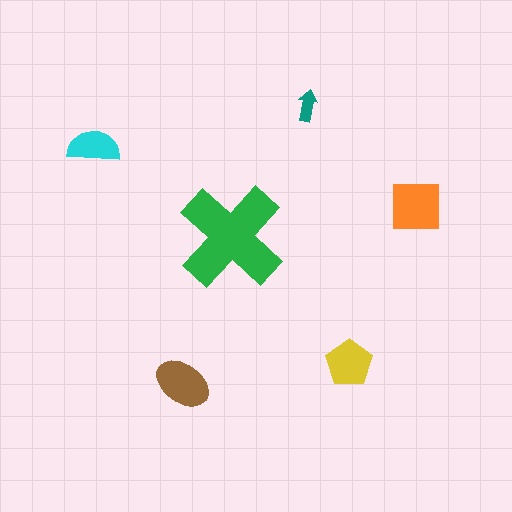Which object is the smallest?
The teal arrow.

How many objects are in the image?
There are 6 objects in the image.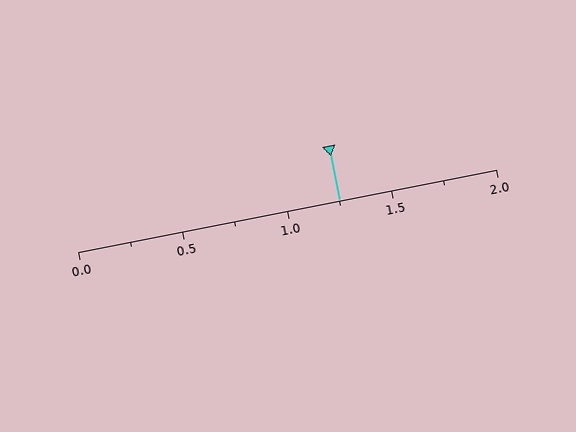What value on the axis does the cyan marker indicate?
The marker indicates approximately 1.25.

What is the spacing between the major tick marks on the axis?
The major ticks are spaced 0.5 apart.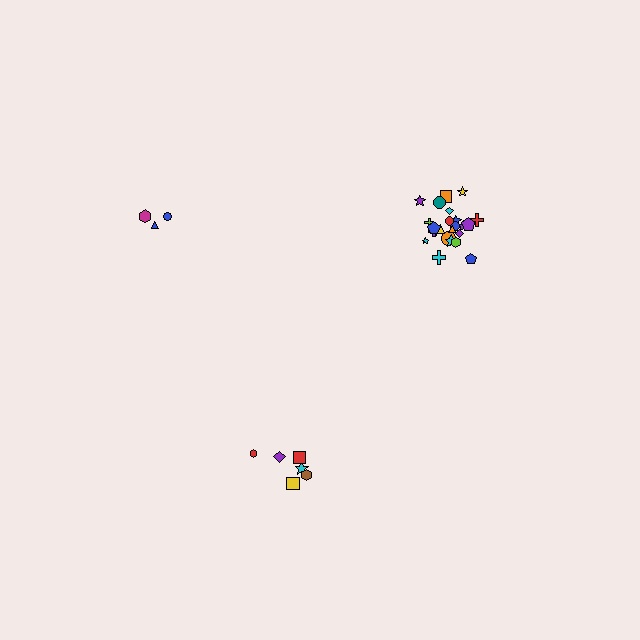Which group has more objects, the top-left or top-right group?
The top-right group.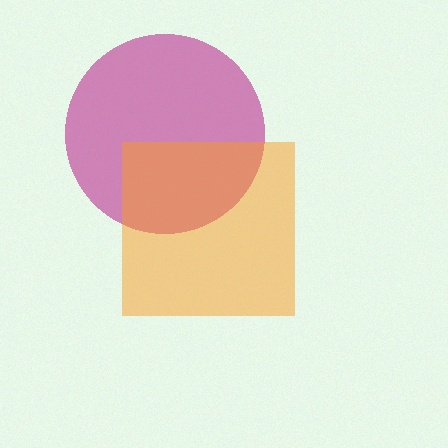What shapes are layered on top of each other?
The layered shapes are: a magenta circle, an orange square.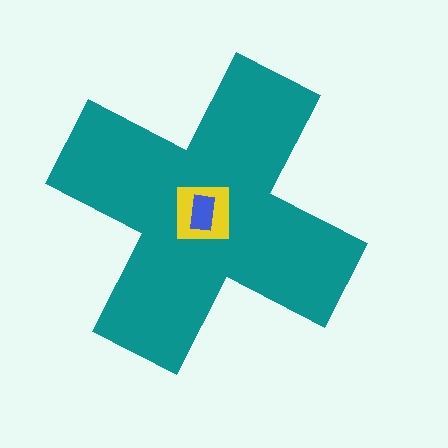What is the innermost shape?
The blue rectangle.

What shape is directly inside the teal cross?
The yellow square.